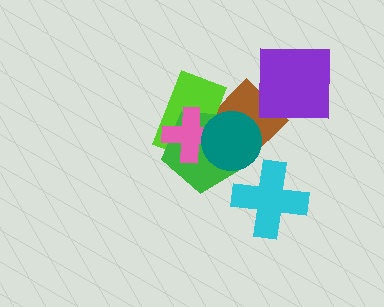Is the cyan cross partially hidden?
No, no other shape covers it.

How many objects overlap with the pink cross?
4 objects overlap with the pink cross.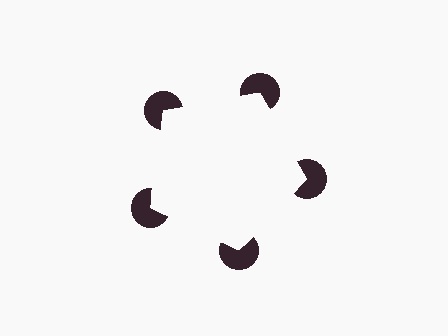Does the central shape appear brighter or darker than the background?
It typically appears slightly brighter than the background, even though no actual brightness change is drawn.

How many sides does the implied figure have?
5 sides.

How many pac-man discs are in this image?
There are 5 — one at each vertex of the illusory pentagon.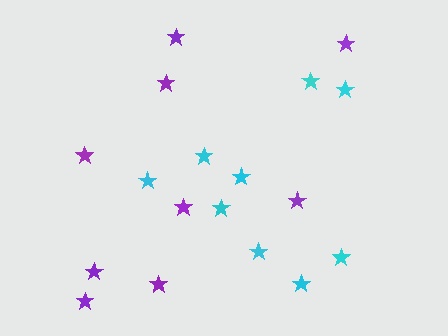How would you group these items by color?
There are 2 groups: one group of purple stars (9) and one group of cyan stars (9).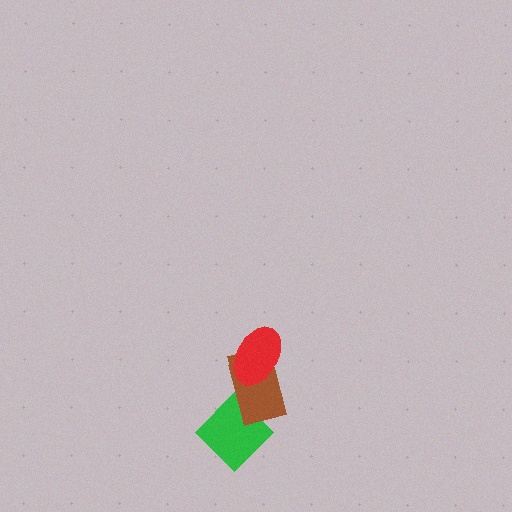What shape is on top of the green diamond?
The brown rectangle is on top of the green diamond.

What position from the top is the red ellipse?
The red ellipse is 1st from the top.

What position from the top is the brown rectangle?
The brown rectangle is 2nd from the top.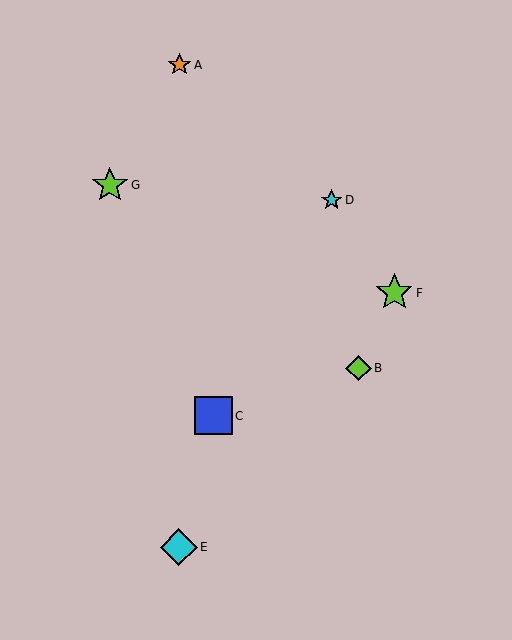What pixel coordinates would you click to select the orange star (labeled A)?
Click at (179, 65) to select the orange star A.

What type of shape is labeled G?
Shape G is a lime star.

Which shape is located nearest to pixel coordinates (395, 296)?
The lime star (labeled F) at (394, 293) is nearest to that location.